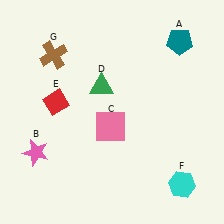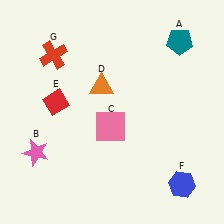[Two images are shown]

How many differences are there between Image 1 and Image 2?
There are 3 differences between the two images.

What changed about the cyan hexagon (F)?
In Image 1, F is cyan. In Image 2, it changed to blue.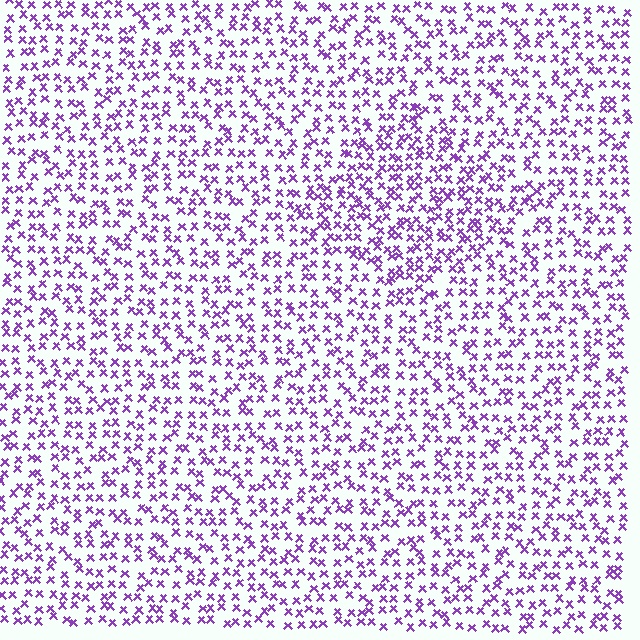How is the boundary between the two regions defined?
The boundary is defined by a change in element density (approximately 1.5x ratio). All elements are the same color, size, and shape.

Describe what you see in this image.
The image contains small purple elements arranged at two different densities. A diamond-shaped region is visible where the elements are more densely packed than the surrounding area.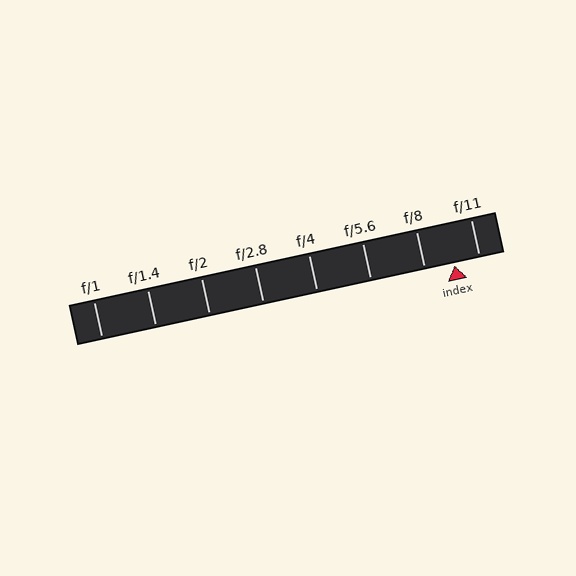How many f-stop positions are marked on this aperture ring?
There are 8 f-stop positions marked.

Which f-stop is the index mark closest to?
The index mark is closest to f/11.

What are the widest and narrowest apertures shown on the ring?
The widest aperture shown is f/1 and the narrowest is f/11.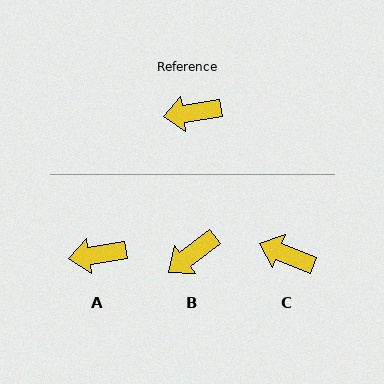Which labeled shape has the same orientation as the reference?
A.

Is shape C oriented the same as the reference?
No, it is off by about 31 degrees.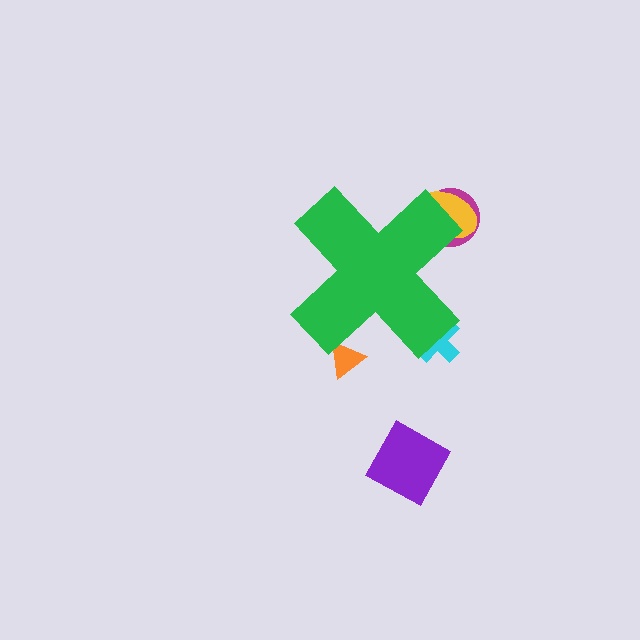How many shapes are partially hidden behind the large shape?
4 shapes are partially hidden.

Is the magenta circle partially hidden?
Yes, the magenta circle is partially hidden behind the green cross.